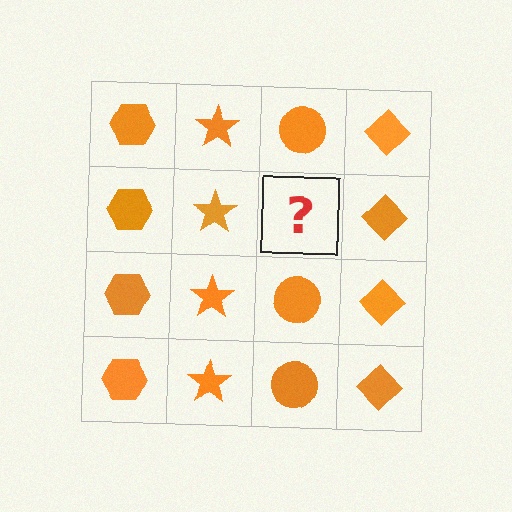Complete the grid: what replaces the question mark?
The question mark should be replaced with an orange circle.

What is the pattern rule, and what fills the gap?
The rule is that each column has a consistent shape. The gap should be filled with an orange circle.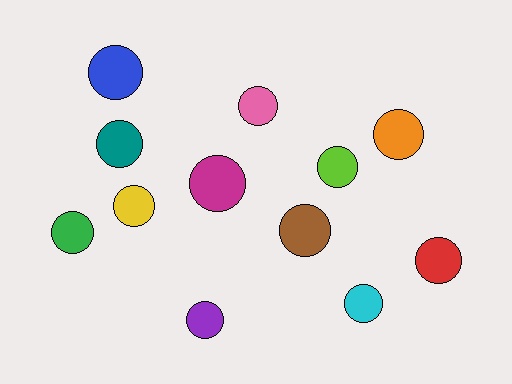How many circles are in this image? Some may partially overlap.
There are 12 circles.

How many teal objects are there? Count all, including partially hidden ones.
There is 1 teal object.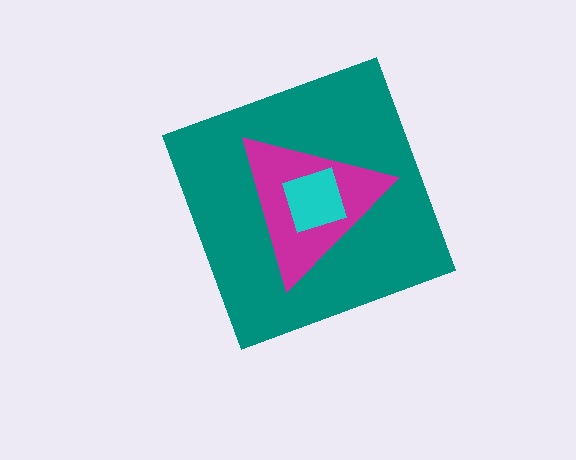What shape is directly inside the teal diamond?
The magenta triangle.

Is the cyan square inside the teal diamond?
Yes.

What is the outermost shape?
The teal diamond.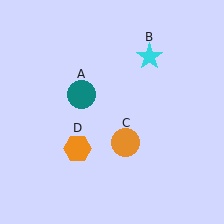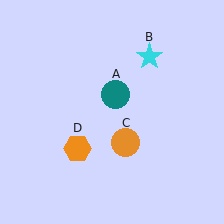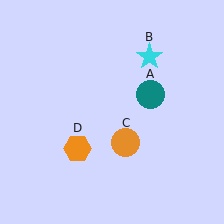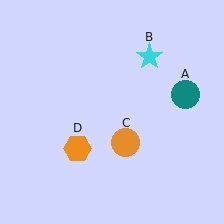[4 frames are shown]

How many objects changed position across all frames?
1 object changed position: teal circle (object A).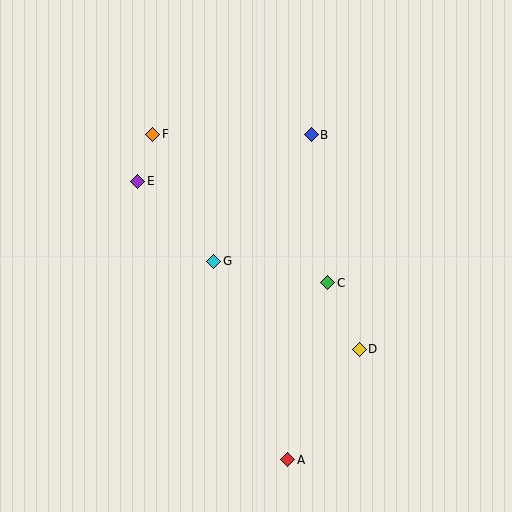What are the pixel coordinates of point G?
Point G is at (214, 261).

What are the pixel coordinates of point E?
Point E is at (138, 181).